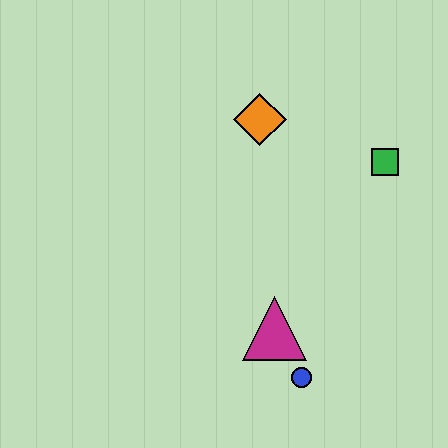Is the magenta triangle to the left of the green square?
Yes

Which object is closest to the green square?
The orange diamond is closest to the green square.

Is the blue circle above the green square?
No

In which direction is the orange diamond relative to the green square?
The orange diamond is to the left of the green square.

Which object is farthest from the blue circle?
The orange diamond is farthest from the blue circle.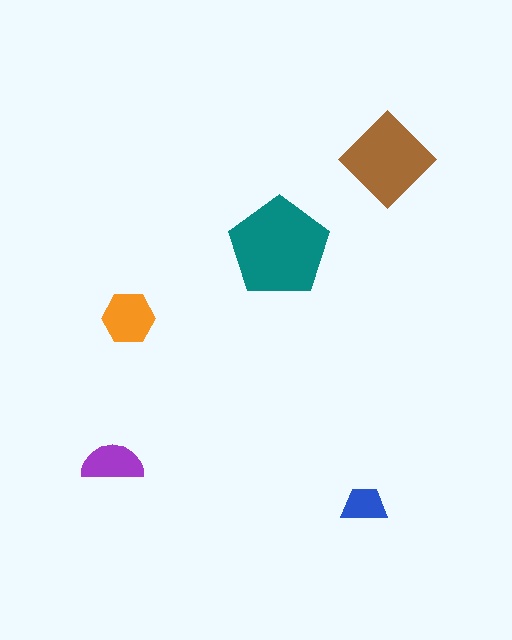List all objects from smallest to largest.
The blue trapezoid, the purple semicircle, the orange hexagon, the brown diamond, the teal pentagon.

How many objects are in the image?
There are 5 objects in the image.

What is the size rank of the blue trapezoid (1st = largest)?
5th.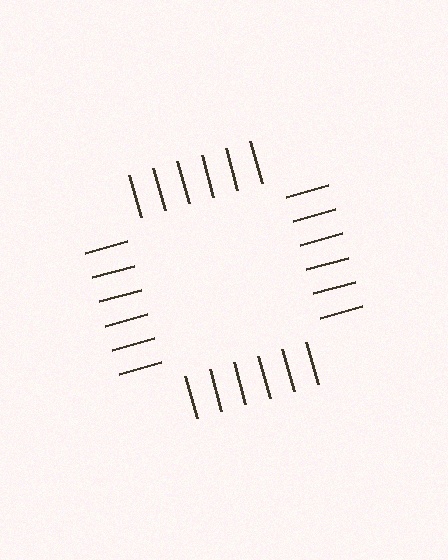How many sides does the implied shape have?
4 sides — the line-ends trace a square.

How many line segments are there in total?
24 — 6 along each of the 4 edges.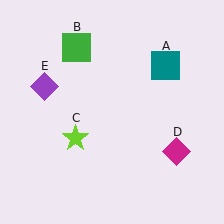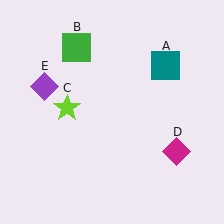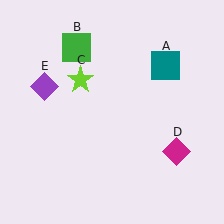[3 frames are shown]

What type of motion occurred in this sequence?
The lime star (object C) rotated clockwise around the center of the scene.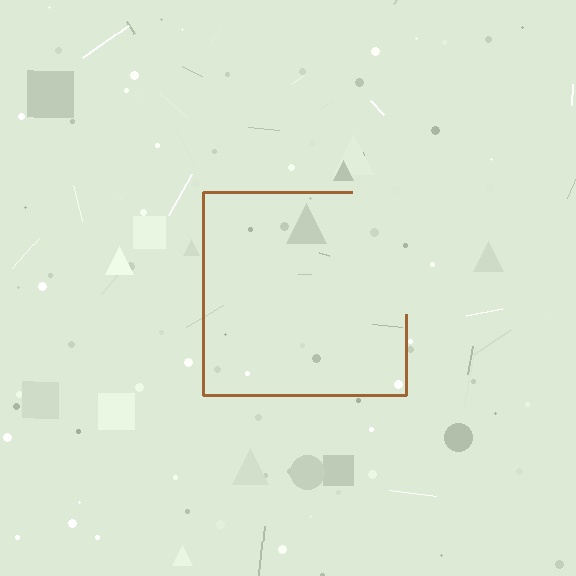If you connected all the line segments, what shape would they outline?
They would outline a square.